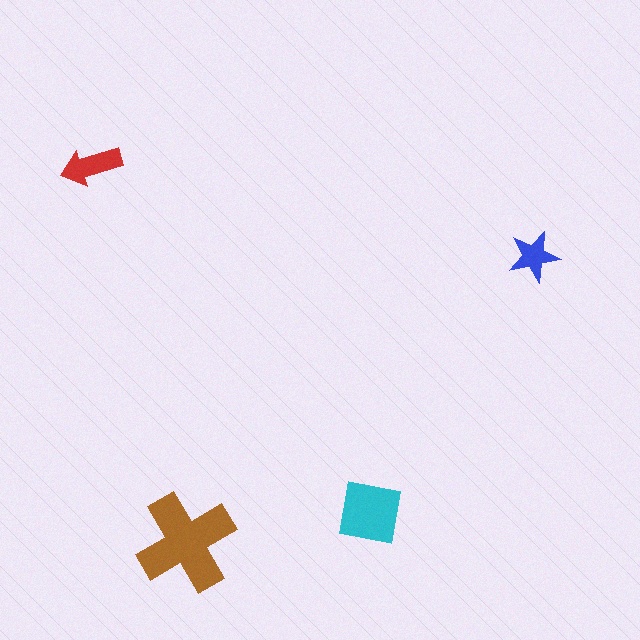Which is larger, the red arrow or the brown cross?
The brown cross.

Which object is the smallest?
The blue star.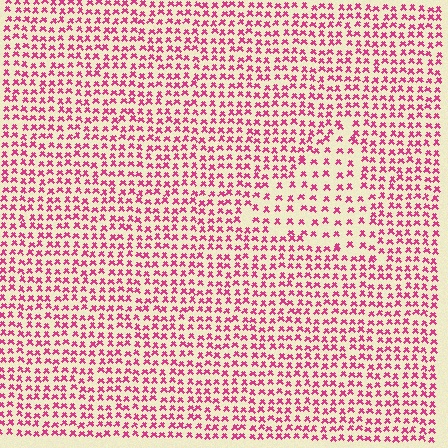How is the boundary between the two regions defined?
The boundary is defined by a change in element density (approximately 1.7x ratio). All elements are the same color, size, and shape.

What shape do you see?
I see a triangle.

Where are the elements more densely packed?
The elements are more densely packed outside the triangle boundary.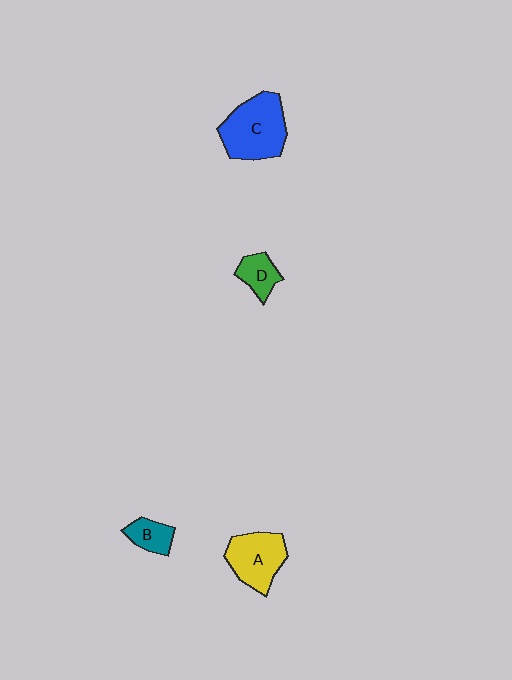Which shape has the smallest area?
Shape B (teal).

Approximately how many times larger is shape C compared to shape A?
Approximately 1.3 times.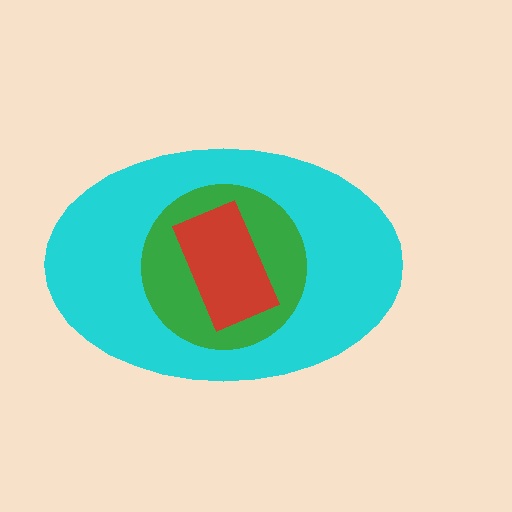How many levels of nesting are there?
3.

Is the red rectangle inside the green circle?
Yes.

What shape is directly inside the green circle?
The red rectangle.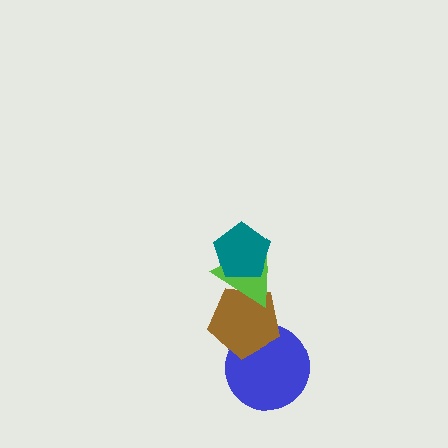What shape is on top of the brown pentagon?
The lime triangle is on top of the brown pentagon.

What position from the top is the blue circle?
The blue circle is 4th from the top.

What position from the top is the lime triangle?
The lime triangle is 2nd from the top.